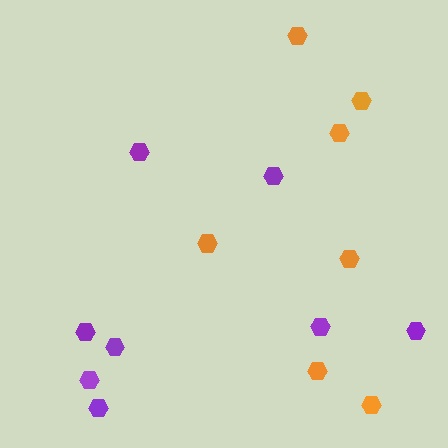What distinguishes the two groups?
There are 2 groups: one group of orange hexagons (7) and one group of purple hexagons (8).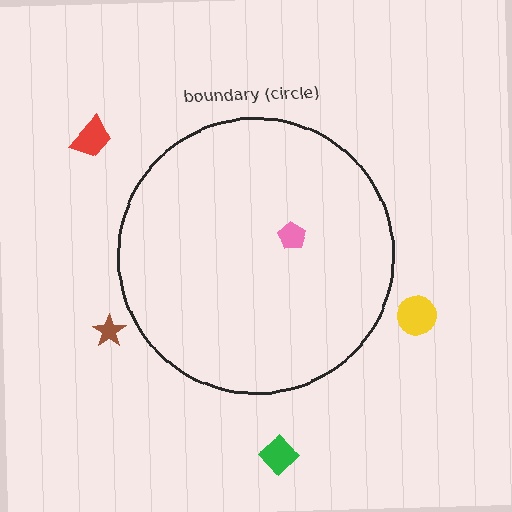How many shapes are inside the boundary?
1 inside, 4 outside.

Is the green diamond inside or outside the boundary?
Outside.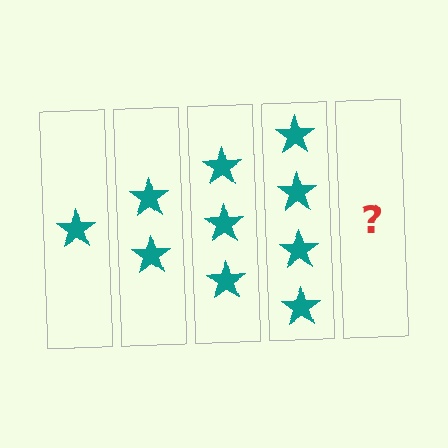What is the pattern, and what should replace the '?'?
The pattern is that each step adds one more star. The '?' should be 5 stars.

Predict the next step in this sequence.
The next step is 5 stars.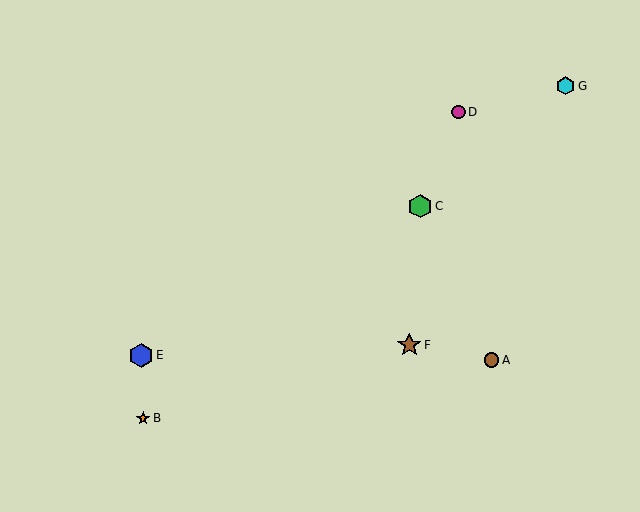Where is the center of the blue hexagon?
The center of the blue hexagon is at (141, 355).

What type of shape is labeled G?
Shape G is a cyan hexagon.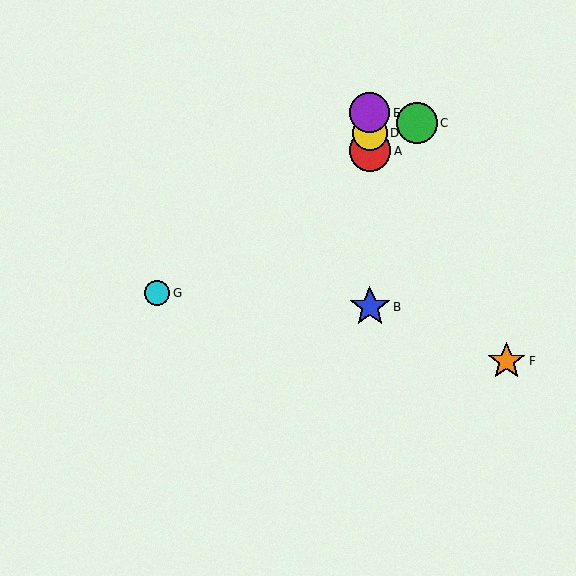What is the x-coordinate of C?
Object C is at x≈417.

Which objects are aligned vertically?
Objects A, B, D, E are aligned vertically.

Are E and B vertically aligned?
Yes, both are at x≈370.